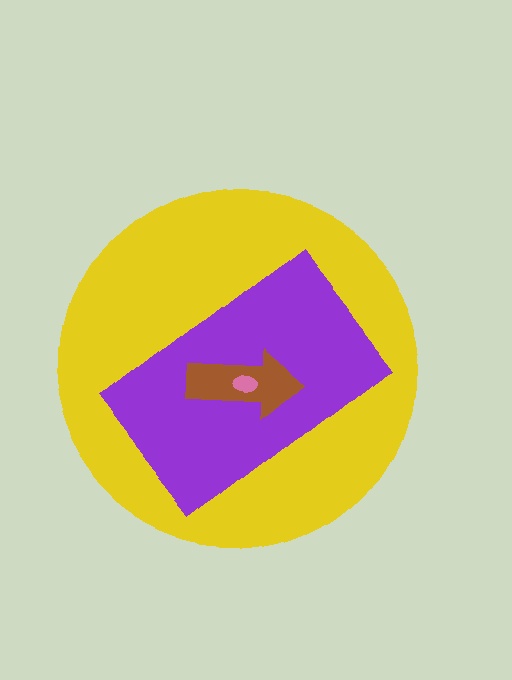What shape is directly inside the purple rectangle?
The brown arrow.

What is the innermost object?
The pink ellipse.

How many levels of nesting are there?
4.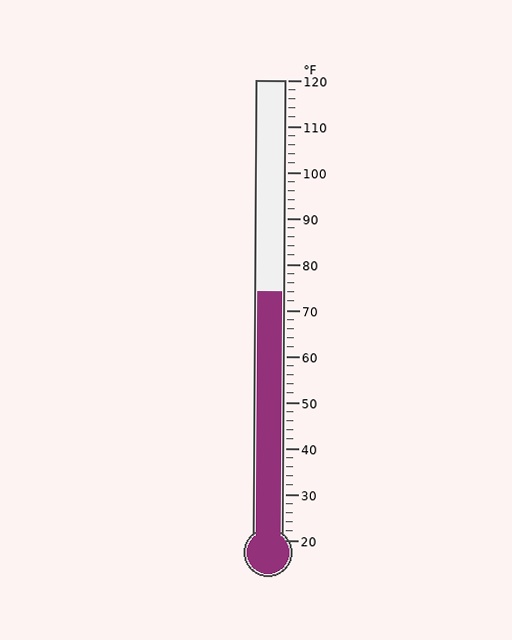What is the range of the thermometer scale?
The thermometer scale ranges from 20°F to 120°F.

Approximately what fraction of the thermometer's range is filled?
The thermometer is filled to approximately 55% of its range.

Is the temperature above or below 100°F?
The temperature is below 100°F.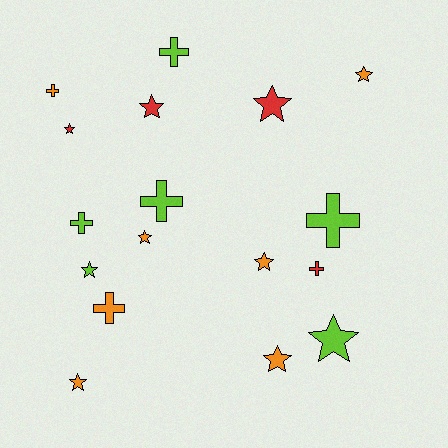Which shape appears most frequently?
Star, with 10 objects.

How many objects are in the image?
There are 17 objects.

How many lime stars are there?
There are 2 lime stars.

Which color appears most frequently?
Orange, with 7 objects.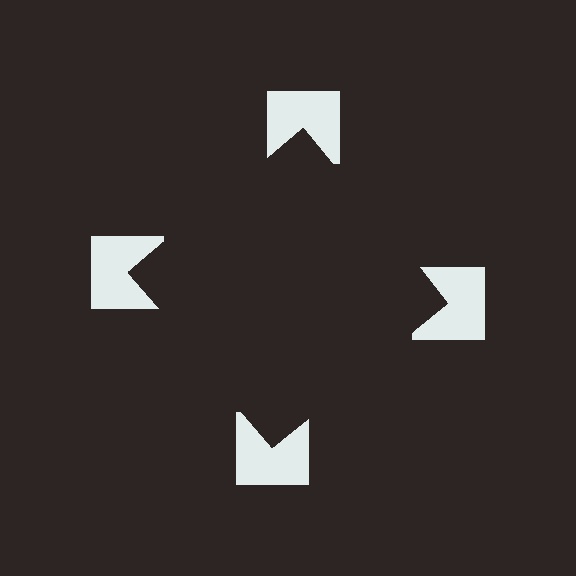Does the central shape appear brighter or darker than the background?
It typically appears slightly darker than the background, even though no actual brightness change is drawn.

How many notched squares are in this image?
There are 4 — one at each vertex of the illusory square.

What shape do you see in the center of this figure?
An illusory square — its edges are inferred from the aligned wedge cuts in the notched squares, not physically drawn.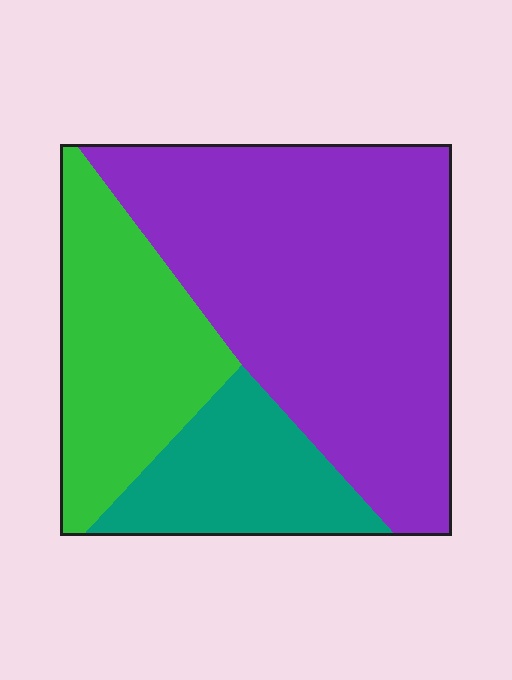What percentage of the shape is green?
Green covers around 25% of the shape.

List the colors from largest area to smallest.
From largest to smallest: purple, green, teal.